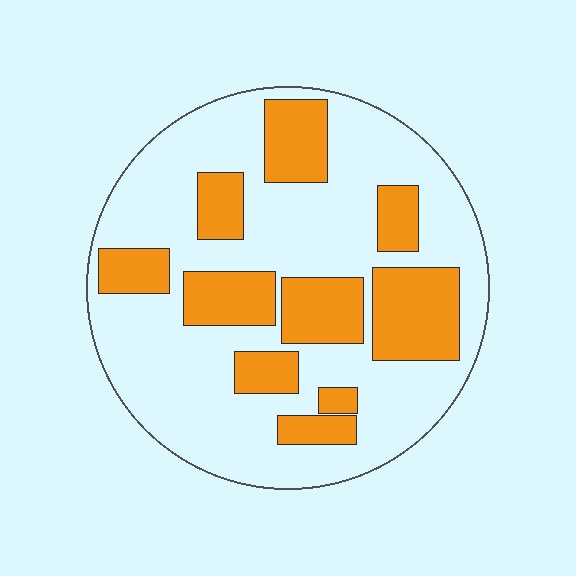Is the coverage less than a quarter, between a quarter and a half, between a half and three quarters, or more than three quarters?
Between a quarter and a half.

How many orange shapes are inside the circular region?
10.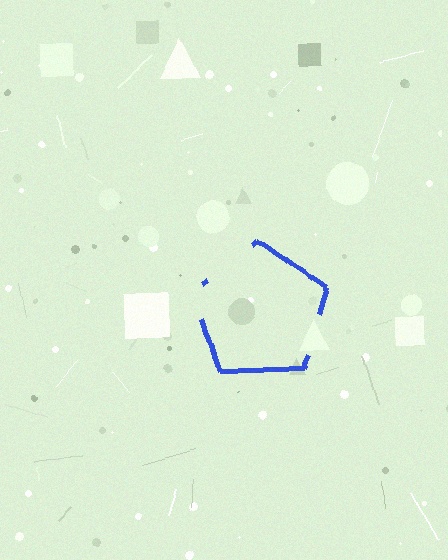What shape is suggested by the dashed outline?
The dashed outline suggests a pentagon.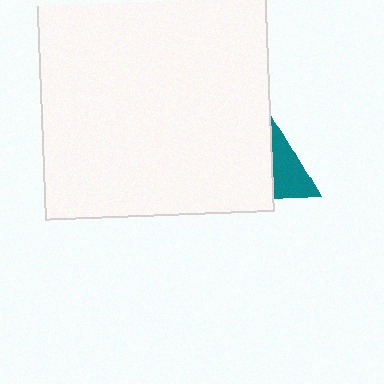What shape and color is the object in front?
The object in front is a white rectangle.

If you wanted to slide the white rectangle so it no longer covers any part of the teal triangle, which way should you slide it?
Slide it left — that is the most direct way to separate the two shapes.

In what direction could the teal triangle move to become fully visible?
The teal triangle could move right. That would shift it out from behind the white rectangle entirely.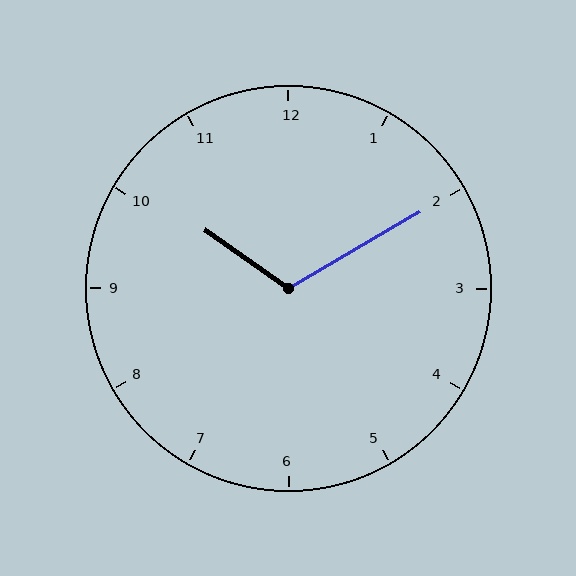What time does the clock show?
10:10.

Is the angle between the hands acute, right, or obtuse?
It is obtuse.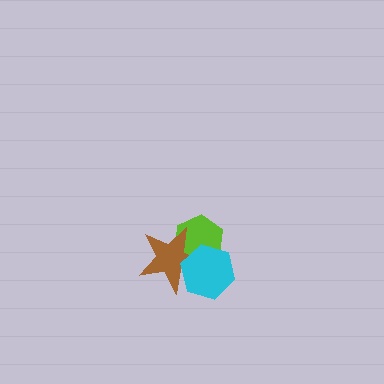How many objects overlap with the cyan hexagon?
2 objects overlap with the cyan hexagon.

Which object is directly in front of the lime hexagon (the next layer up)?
The brown star is directly in front of the lime hexagon.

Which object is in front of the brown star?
The cyan hexagon is in front of the brown star.